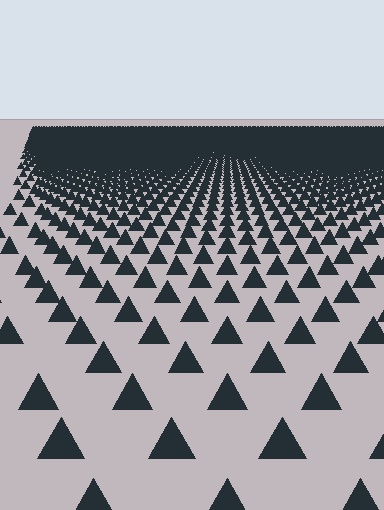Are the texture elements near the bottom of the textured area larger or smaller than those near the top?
Larger. Near the bottom, elements are closer to the viewer and appear at a bigger on-screen size.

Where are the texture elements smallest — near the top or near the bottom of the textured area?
Near the top.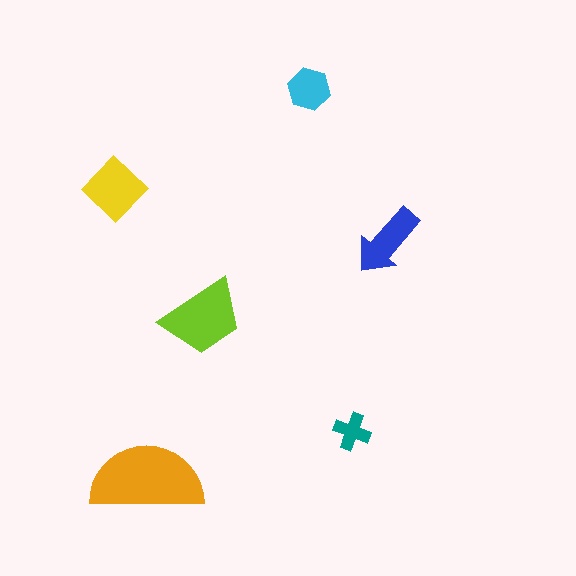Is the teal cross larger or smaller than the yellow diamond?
Smaller.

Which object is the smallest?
The teal cross.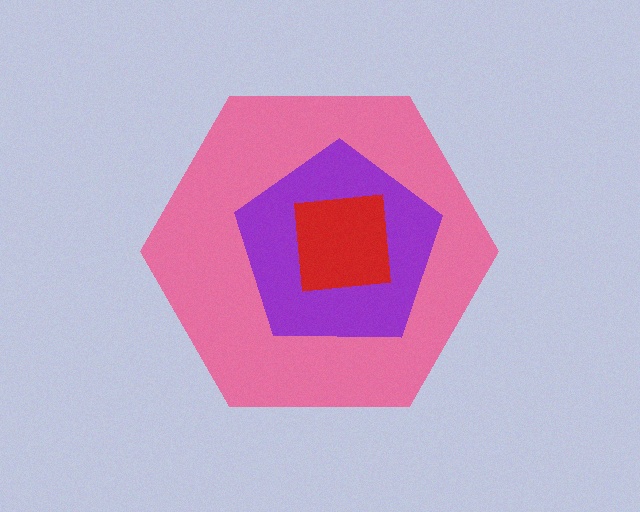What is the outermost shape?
The pink hexagon.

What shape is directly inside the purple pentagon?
The red square.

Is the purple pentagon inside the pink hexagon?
Yes.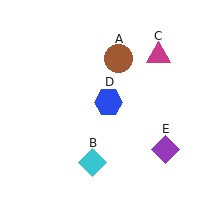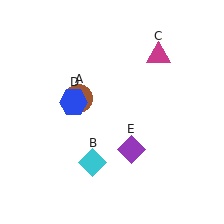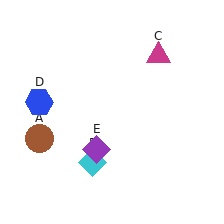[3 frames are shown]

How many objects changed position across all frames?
3 objects changed position: brown circle (object A), blue hexagon (object D), purple diamond (object E).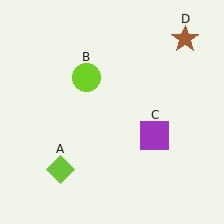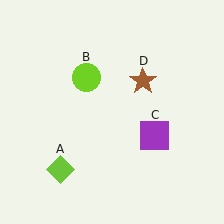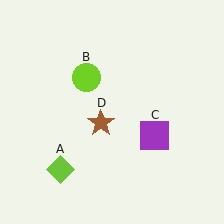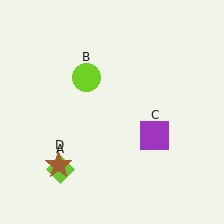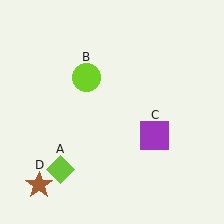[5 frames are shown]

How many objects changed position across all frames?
1 object changed position: brown star (object D).